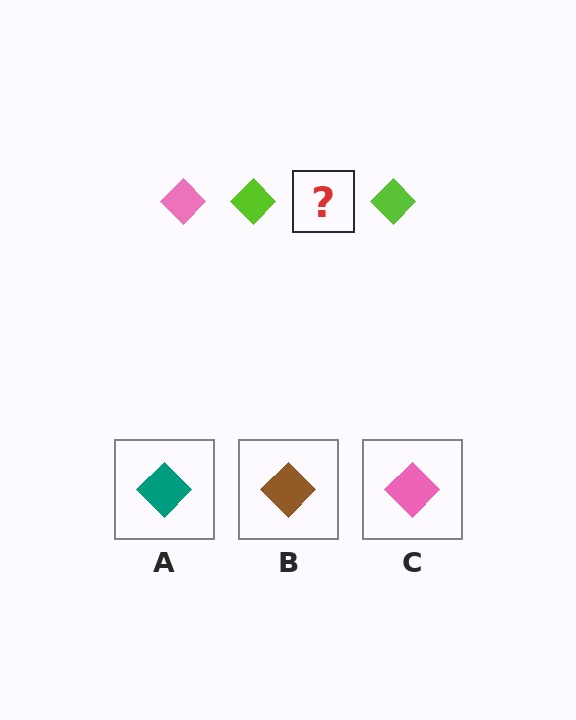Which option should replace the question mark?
Option C.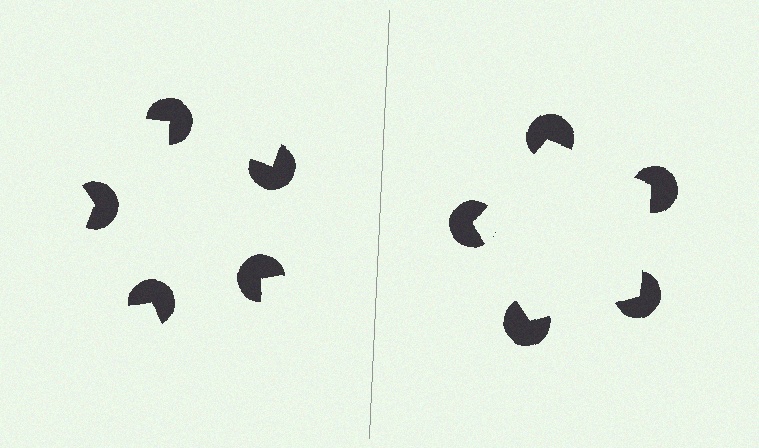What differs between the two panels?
The pac-man discs are positioned identically on both sides; only the wedge orientations differ. On the right they align to a pentagon; on the left they are misaligned.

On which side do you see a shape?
An illusory pentagon appears on the right side. On the left side the wedge cuts are rotated, so no coherent shape forms.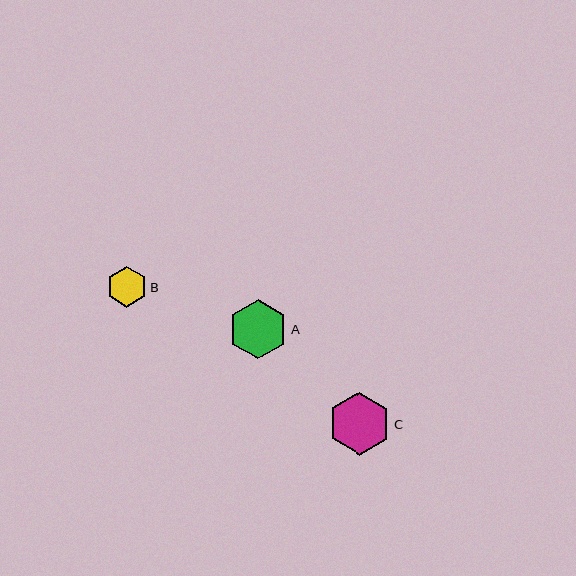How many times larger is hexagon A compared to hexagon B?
Hexagon A is approximately 1.4 times the size of hexagon B.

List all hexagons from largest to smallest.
From largest to smallest: C, A, B.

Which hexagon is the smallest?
Hexagon B is the smallest with a size of approximately 41 pixels.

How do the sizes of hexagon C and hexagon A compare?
Hexagon C and hexagon A are approximately the same size.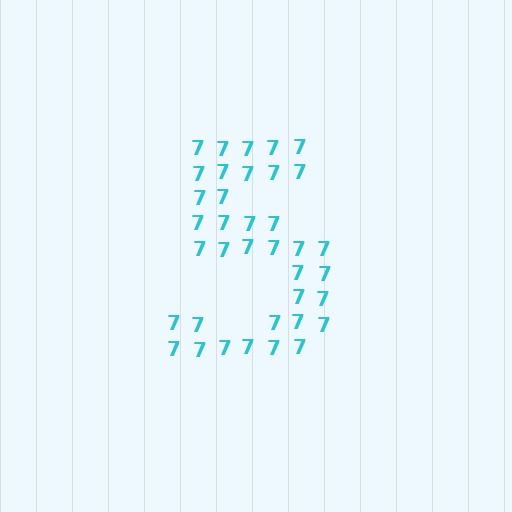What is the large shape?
The large shape is the digit 5.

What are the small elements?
The small elements are digit 7's.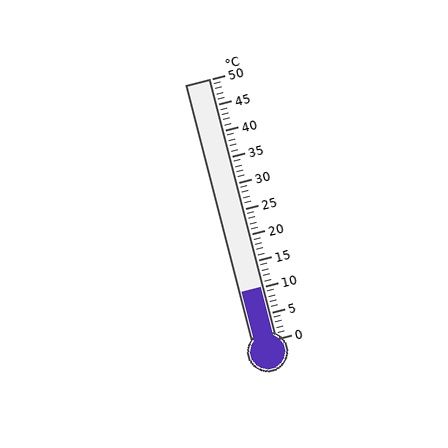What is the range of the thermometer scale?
The thermometer scale ranges from 0°C to 50°C.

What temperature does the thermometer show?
The thermometer shows approximately 10°C.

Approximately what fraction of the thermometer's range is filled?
The thermometer is filled to approximately 20% of its range.